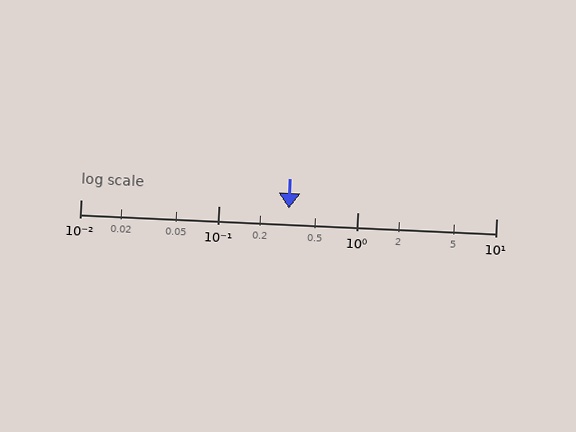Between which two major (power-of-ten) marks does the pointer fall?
The pointer is between 0.1 and 1.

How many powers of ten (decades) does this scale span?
The scale spans 3 decades, from 0.01 to 10.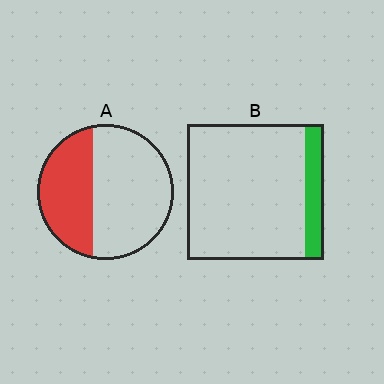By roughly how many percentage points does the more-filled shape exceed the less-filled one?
By roughly 25 percentage points (A over B).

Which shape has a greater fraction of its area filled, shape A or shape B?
Shape A.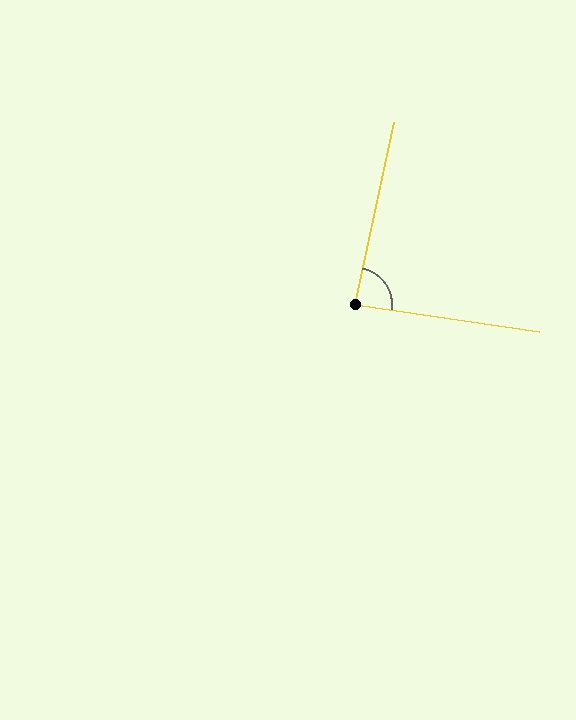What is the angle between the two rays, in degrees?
Approximately 86 degrees.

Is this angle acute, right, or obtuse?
It is approximately a right angle.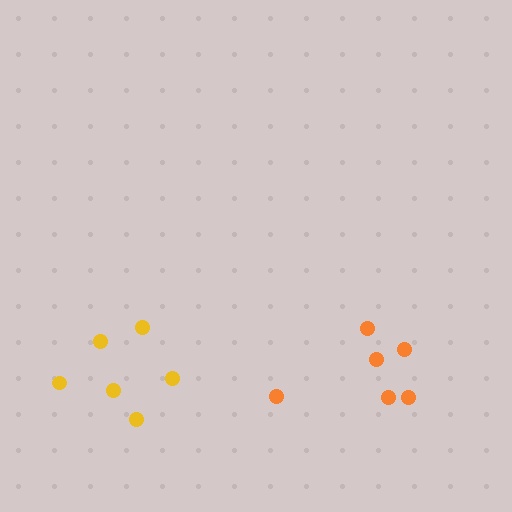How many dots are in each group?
Group 1: 6 dots, Group 2: 6 dots (12 total).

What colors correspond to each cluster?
The clusters are colored: yellow, orange.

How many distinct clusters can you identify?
There are 2 distinct clusters.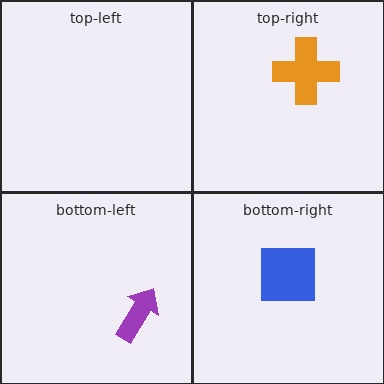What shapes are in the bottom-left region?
The purple arrow.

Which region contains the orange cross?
The top-right region.